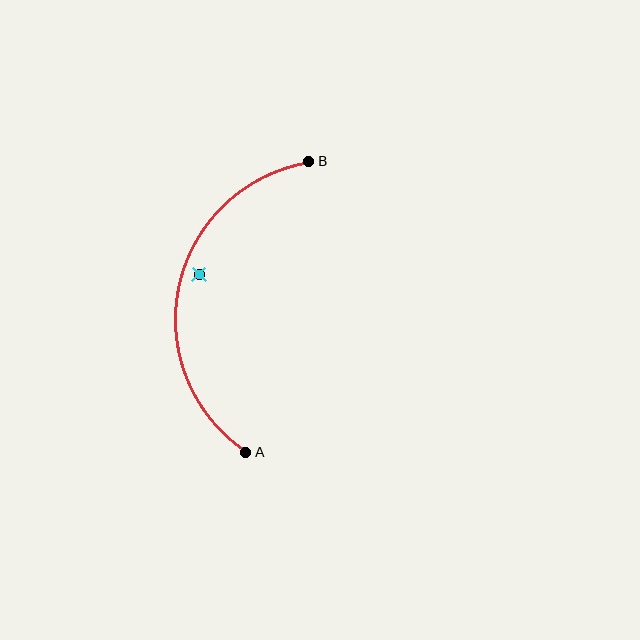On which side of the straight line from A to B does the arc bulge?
The arc bulges to the left of the straight line connecting A and B.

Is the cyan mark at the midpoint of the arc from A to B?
No — the cyan mark does not lie on the arc at all. It sits slightly inside the curve.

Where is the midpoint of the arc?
The arc midpoint is the point on the curve farthest from the straight line joining A and B. It sits to the left of that line.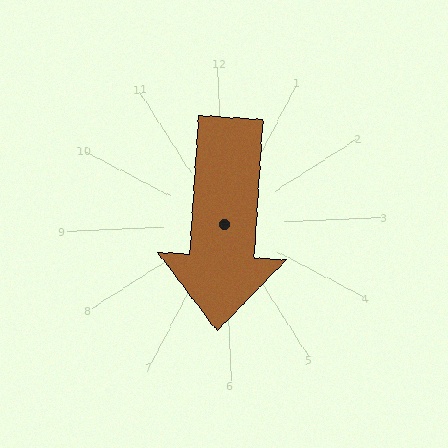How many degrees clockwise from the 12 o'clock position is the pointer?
Approximately 186 degrees.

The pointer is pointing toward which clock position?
Roughly 6 o'clock.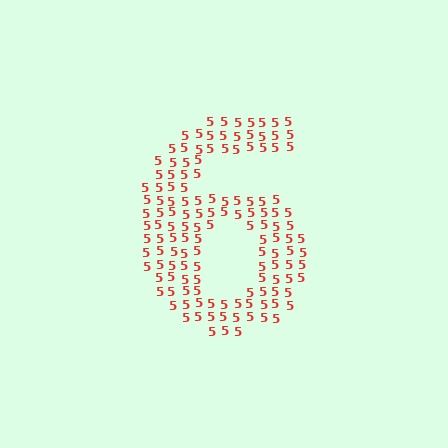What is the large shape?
The large shape is the digit 6.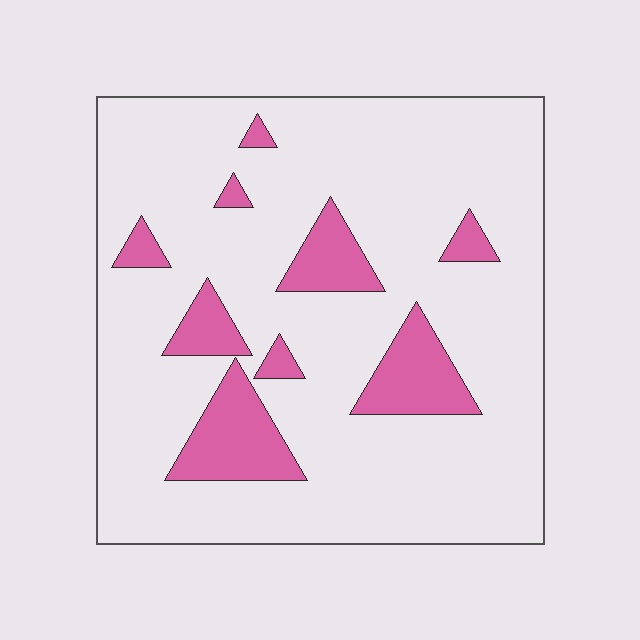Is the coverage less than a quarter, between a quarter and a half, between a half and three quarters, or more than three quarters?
Less than a quarter.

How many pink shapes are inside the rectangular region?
9.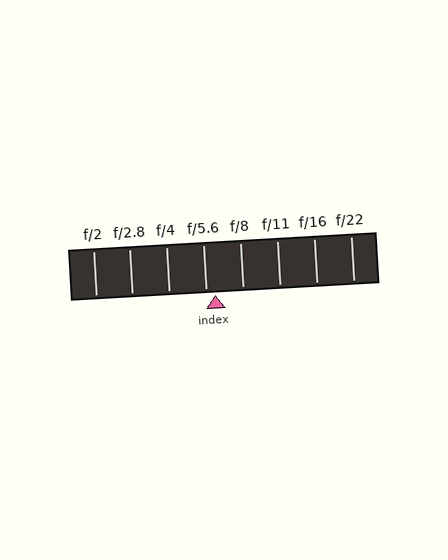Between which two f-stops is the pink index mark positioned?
The index mark is between f/5.6 and f/8.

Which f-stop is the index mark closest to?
The index mark is closest to f/5.6.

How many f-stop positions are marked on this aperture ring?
There are 8 f-stop positions marked.